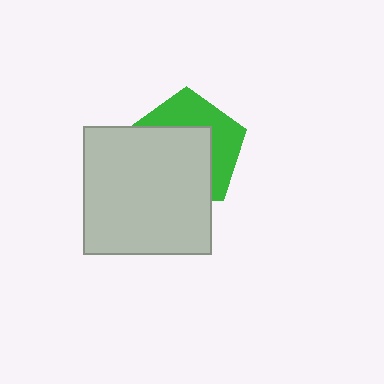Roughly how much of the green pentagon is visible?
A small part of it is visible (roughly 42%).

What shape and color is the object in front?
The object in front is a light gray square.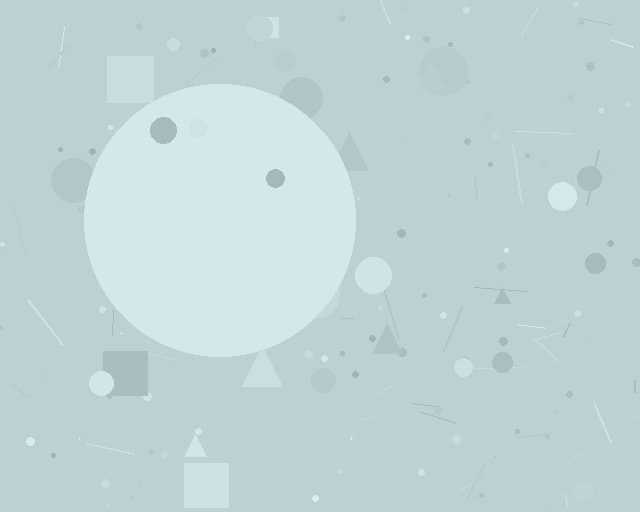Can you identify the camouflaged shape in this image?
The camouflaged shape is a circle.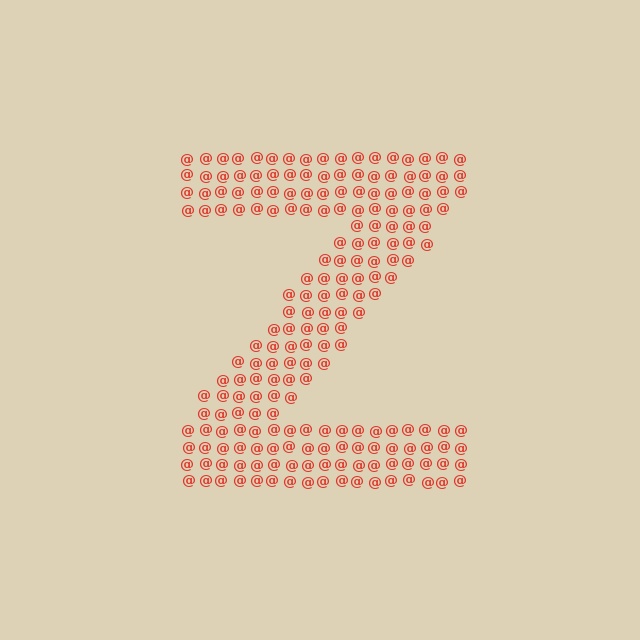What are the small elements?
The small elements are at signs.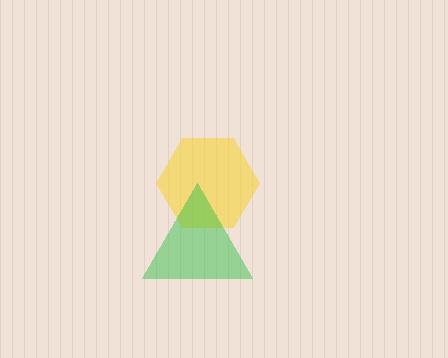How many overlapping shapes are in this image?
There are 2 overlapping shapes in the image.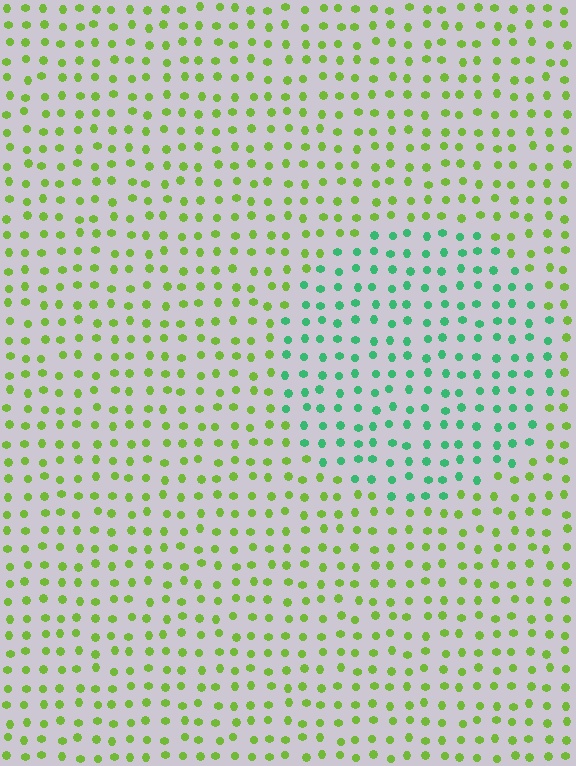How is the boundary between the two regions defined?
The boundary is defined purely by a slight shift in hue (about 54 degrees). Spacing, size, and orientation are identical on both sides.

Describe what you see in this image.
The image is filled with small lime elements in a uniform arrangement. A circle-shaped region is visible where the elements are tinted to a slightly different hue, forming a subtle color boundary.